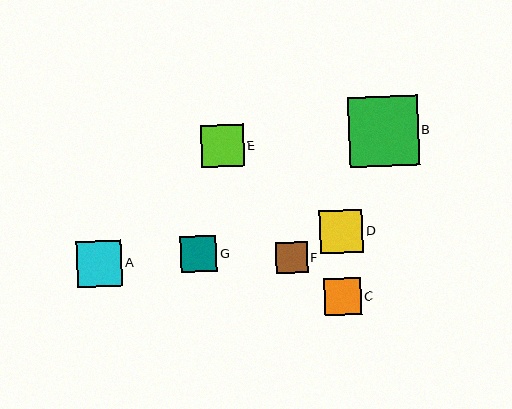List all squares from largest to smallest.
From largest to smallest: B, A, D, E, C, G, F.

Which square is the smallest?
Square F is the smallest with a size of approximately 31 pixels.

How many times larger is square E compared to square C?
Square E is approximately 1.2 times the size of square C.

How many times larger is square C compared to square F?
Square C is approximately 1.2 times the size of square F.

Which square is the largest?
Square B is the largest with a size of approximately 70 pixels.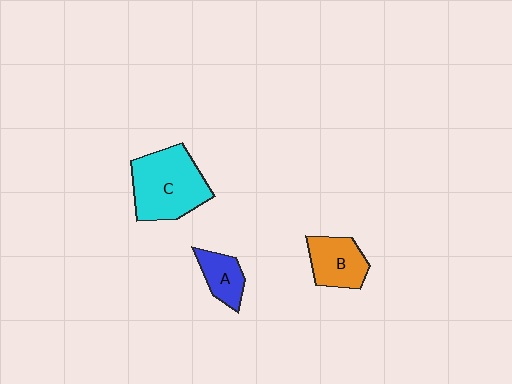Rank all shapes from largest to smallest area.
From largest to smallest: C (cyan), B (orange), A (blue).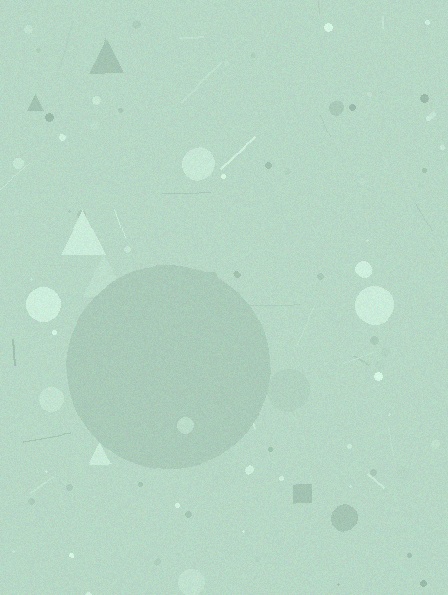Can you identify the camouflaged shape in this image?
The camouflaged shape is a circle.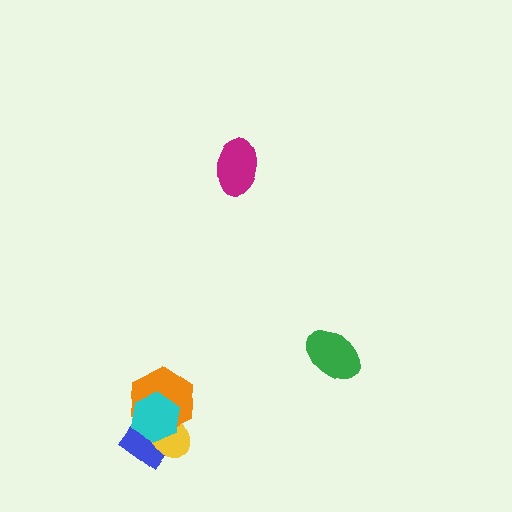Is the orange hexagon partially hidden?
Yes, it is partially covered by another shape.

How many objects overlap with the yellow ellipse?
3 objects overlap with the yellow ellipse.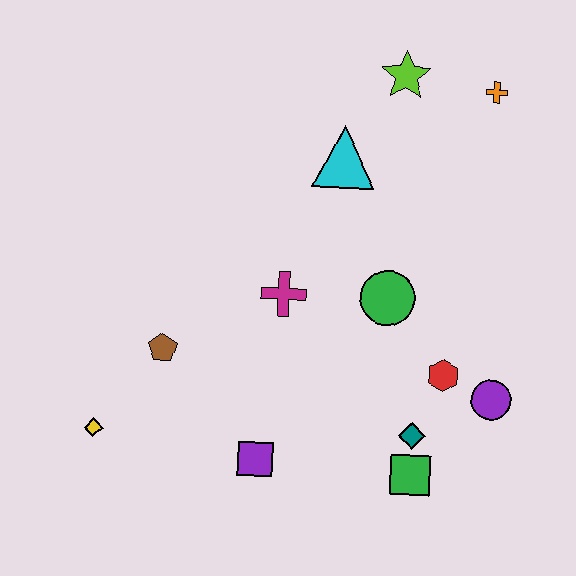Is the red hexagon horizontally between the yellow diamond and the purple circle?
Yes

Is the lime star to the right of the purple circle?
No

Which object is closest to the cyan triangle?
The lime star is closest to the cyan triangle.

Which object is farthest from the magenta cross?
The orange cross is farthest from the magenta cross.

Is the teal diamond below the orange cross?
Yes